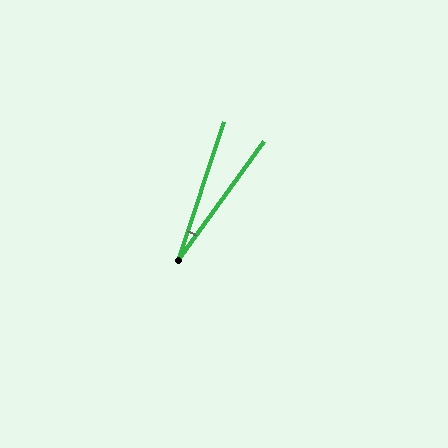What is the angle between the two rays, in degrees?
Approximately 18 degrees.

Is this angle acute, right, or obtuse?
It is acute.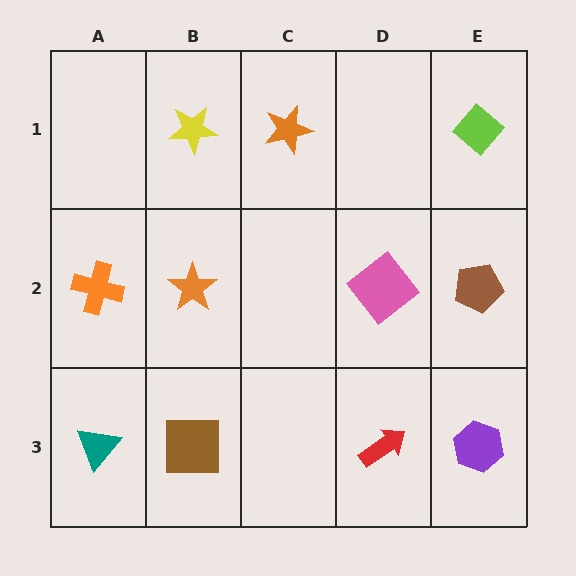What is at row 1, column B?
A yellow star.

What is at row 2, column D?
A pink diamond.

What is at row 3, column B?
A brown square.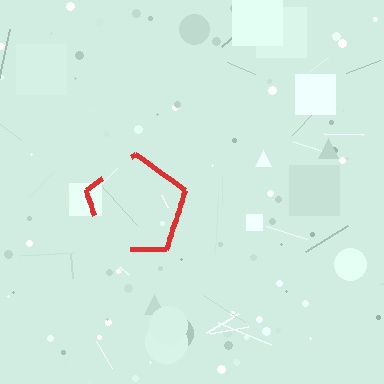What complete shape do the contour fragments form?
The contour fragments form a pentagon.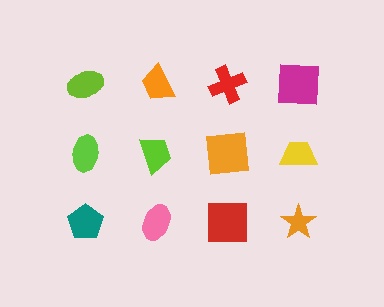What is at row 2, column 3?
An orange square.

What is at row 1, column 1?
A lime ellipse.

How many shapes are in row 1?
4 shapes.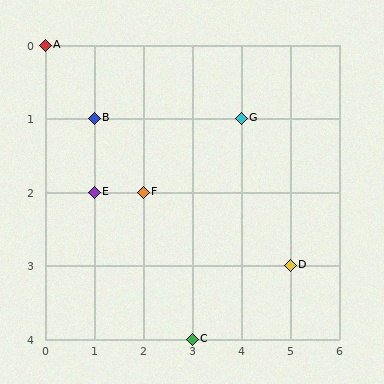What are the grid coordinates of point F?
Point F is at grid coordinates (2, 2).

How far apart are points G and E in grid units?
Points G and E are 3 columns and 1 row apart (about 3.2 grid units diagonally).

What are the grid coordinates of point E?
Point E is at grid coordinates (1, 2).